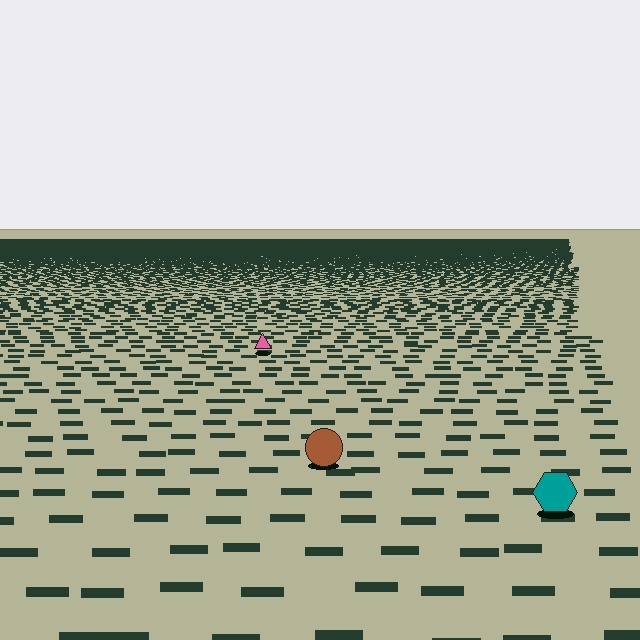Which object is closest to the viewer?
The teal hexagon is closest. The texture marks near it are larger and more spread out.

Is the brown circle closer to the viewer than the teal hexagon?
No. The teal hexagon is closer — you can tell from the texture gradient: the ground texture is coarser near it.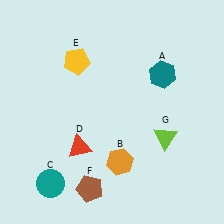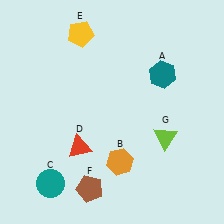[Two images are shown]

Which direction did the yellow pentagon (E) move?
The yellow pentagon (E) moved up.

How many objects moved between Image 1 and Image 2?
1 object moved between the two images.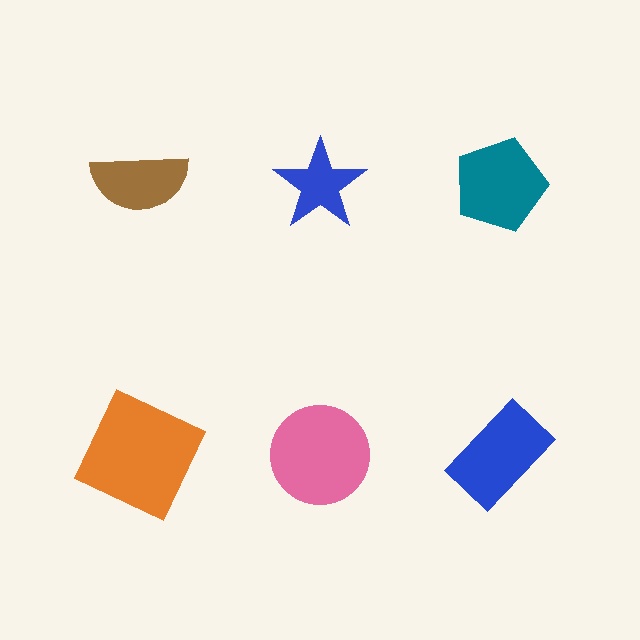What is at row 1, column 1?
A brown semicircle.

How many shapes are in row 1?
3 shapes.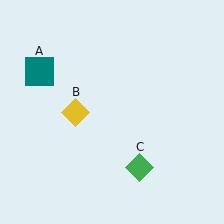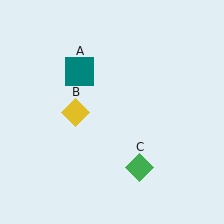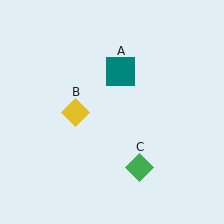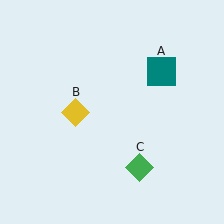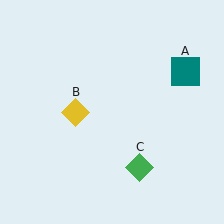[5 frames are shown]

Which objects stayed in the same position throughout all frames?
Yellow diamond (object B) and green diamond (object C) remained stationary.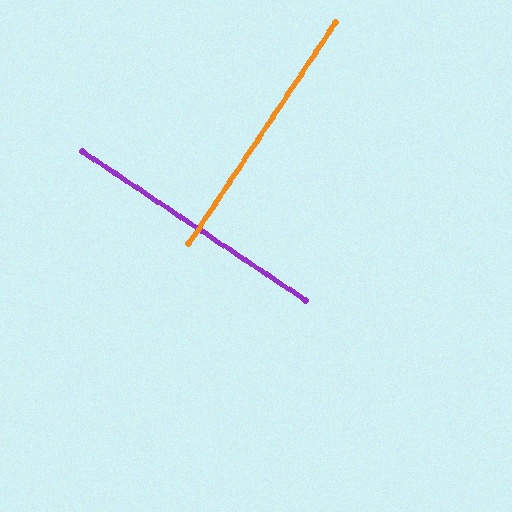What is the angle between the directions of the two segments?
Approximately 90 degrees.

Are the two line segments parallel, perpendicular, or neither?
Perpendicular — they meet at approximately 90°.